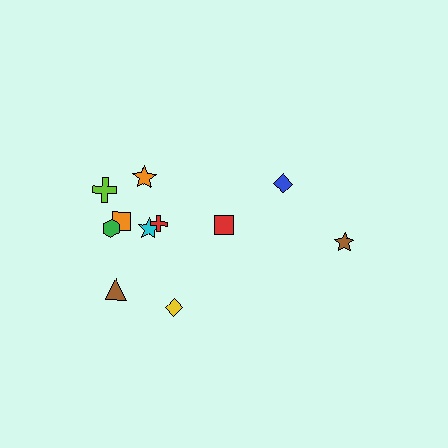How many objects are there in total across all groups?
There are 11 objects.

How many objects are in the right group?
There are 3 objects.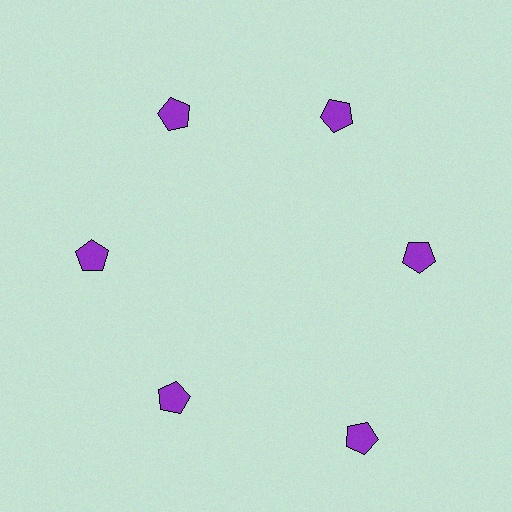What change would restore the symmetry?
The symmetry would be restored by moving it inward, back onto the ring so that all 6 pentagons sit at equal angles and equal distance from the center.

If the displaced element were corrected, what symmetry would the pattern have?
It would have 6-fold rotational symmetry — the pattern would map onto itself every 60 degrees.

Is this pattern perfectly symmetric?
No. The 6 purple pentagons are arranged in a ring, but one element near the 5 o'clock position is pushed outward from the center, breaking the 6-fold rotational symmetry.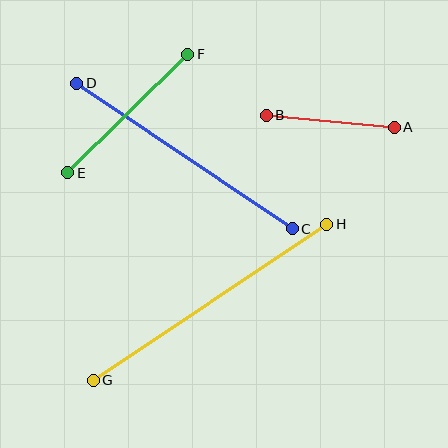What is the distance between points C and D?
The distance is approximately 260 pixels.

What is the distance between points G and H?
The distance is approximately 280 pixels.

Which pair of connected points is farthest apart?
Points G and H are farthest apart.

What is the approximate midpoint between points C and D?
The midpoint is at approximately (185, 156) pixels.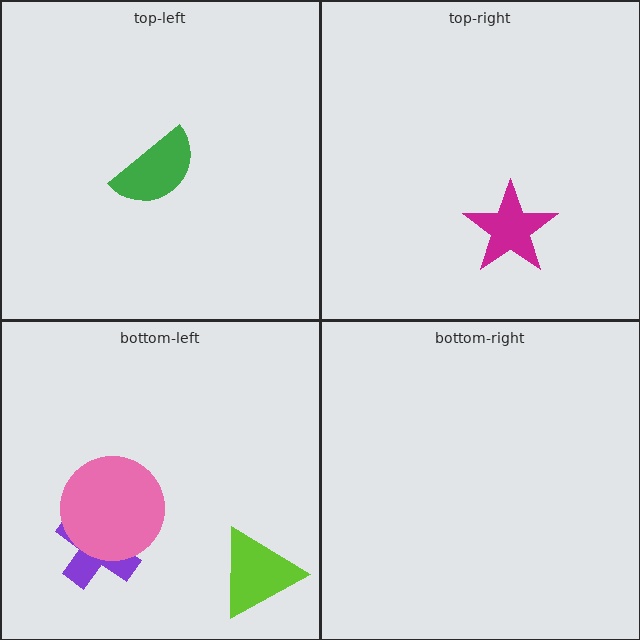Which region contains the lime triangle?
The bottom-left region.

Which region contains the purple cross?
The bottom-left region.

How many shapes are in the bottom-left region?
3.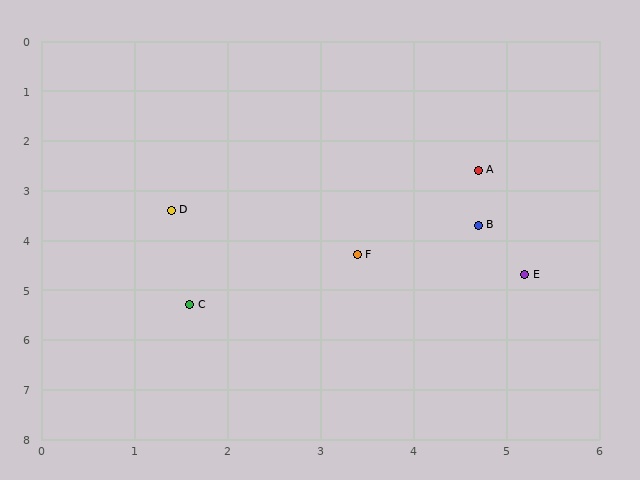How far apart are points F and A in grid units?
Points F and A are about 2.1 grid units apart.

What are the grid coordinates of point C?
Point C is at approximately (1.6, 5.3).